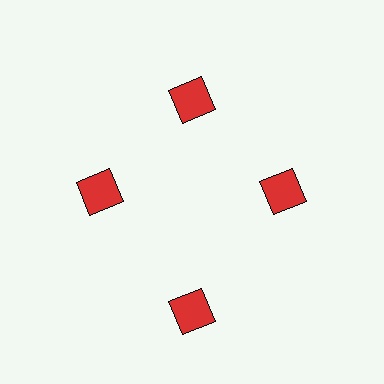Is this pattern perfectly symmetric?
No. The 4 red squares are arranged in a ring, but one element near the 6 o'clock position is pushed outward from the center, breaking the 4-fold rotational symmetry.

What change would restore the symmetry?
The symmetry would be restored by moving it inward, back onto the ring so that all 4 squares sit at equal angles and equal distance from the center.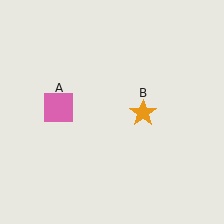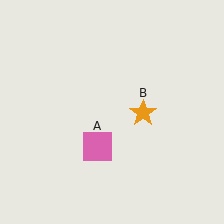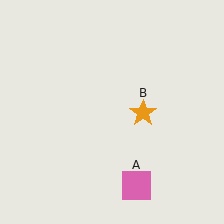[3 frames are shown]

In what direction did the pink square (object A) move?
The pink square (object A) moved down and to the right.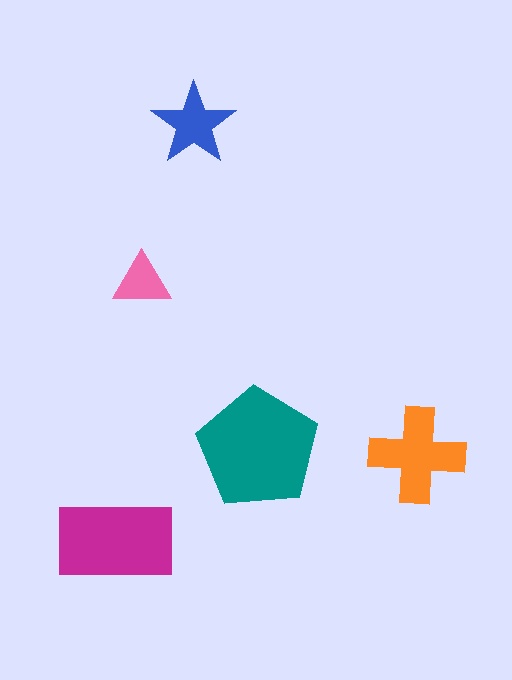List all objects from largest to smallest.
The teal pentagon, the magenta rectangle, the orange cross, the blue star, the pink triangle.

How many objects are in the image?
There are 5 objects in the image.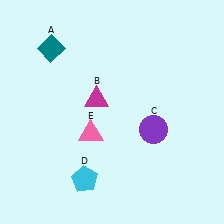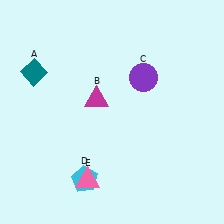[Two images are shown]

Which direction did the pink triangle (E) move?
The pink triangle (E) moved down.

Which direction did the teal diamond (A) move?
The teal diamond (A) moved down.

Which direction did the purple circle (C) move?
The purple circle (C) moved up.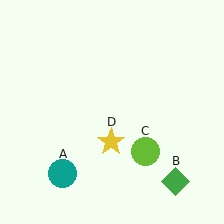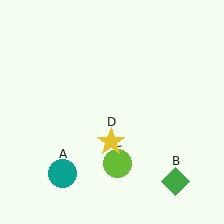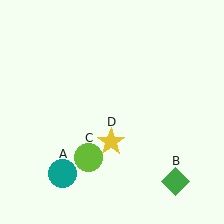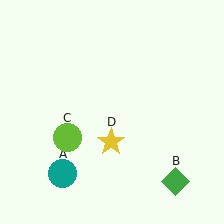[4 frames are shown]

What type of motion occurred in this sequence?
The lime circle (object C) rotated clockwise around the center of the scene.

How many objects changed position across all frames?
1 object changed position: lime circle (object C).